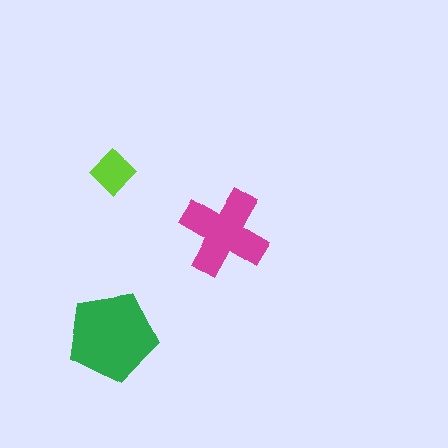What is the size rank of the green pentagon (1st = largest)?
1st.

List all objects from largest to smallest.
The green pentagon, the magenta cross, the lime diamond.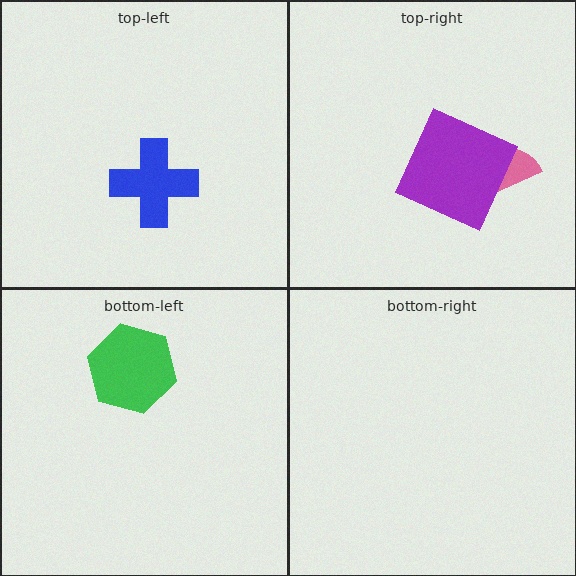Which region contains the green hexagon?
The bottom-left region.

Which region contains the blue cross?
The top-left region.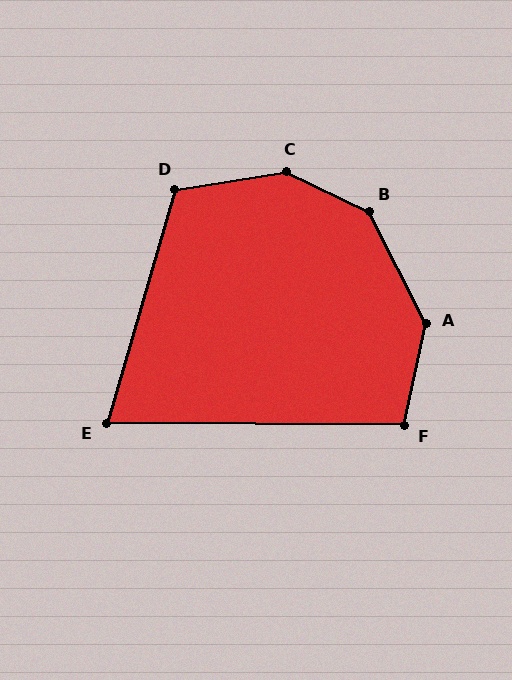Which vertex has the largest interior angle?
C, at approximately 145 degrees.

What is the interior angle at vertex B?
Approximately 143 degrees (obtuse).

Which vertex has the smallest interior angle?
E, at approximately 74 degrees.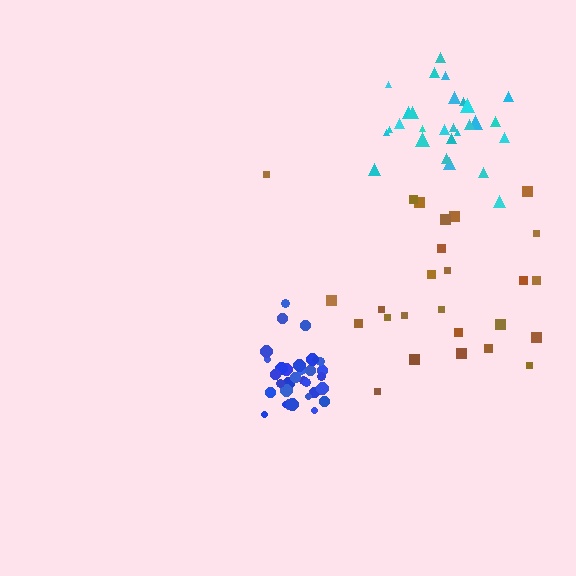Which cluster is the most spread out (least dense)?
Brown.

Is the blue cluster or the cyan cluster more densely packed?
Blue.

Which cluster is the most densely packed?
Blue.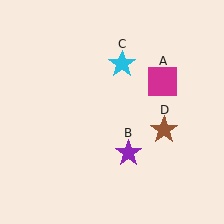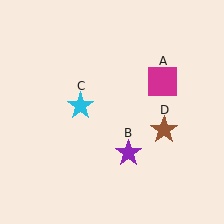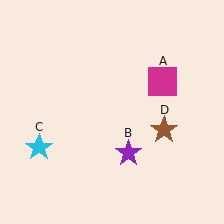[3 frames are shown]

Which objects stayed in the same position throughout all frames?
Magenta square (object A) and purple star (object B) and brown star (object D) remained stationary.